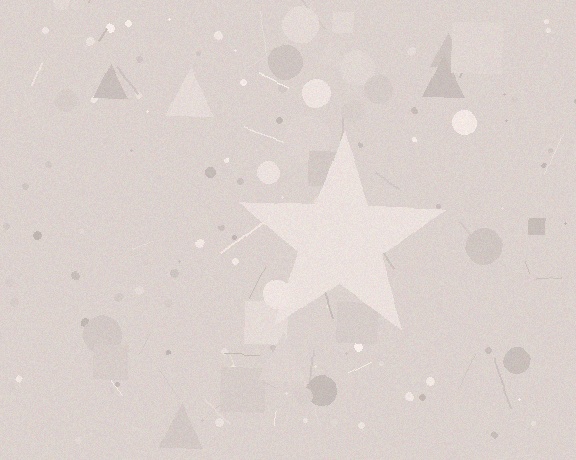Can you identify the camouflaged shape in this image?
The camouflaged shape is a star.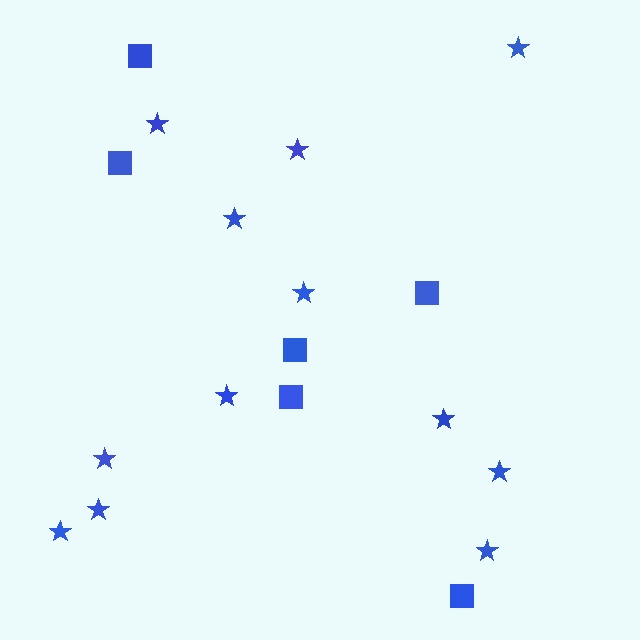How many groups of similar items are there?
There are 2 groups: one group of stars (12) and one group of squares (6).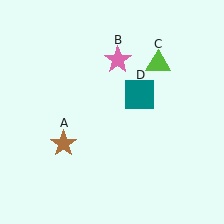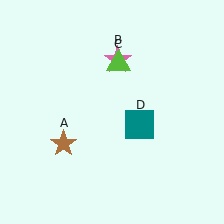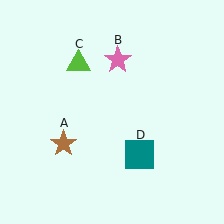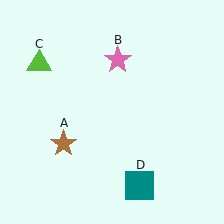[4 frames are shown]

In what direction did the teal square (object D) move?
The teal square (object D) moved down.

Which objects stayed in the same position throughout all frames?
Brown star (object A) and pink star (object B) remained stationary.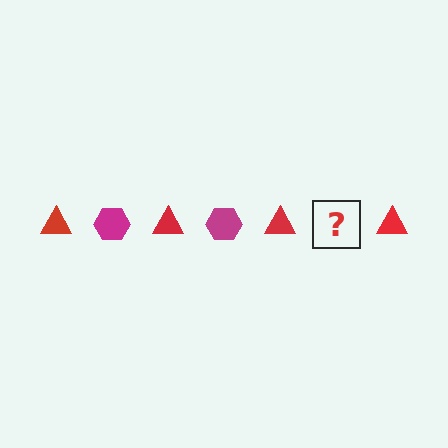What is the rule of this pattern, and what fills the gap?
The rule is that the pattern alternates between red triangle and magenta hexagon. The gap should be filled with a magenta hexagon.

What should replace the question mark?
The question mark should be replaced with a magenta hexagon.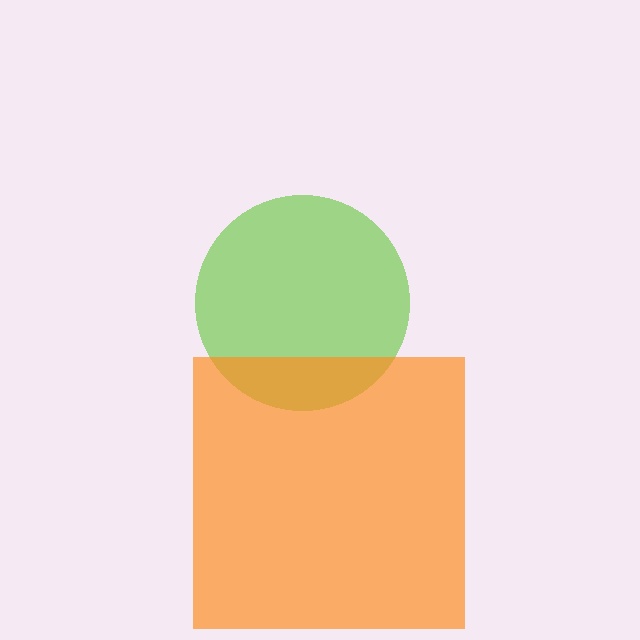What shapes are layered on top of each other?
The layered shapes are: a lime circle, an orange square.